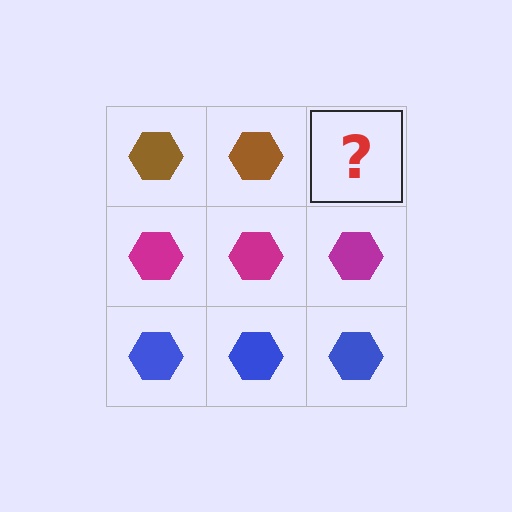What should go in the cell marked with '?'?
The missing cell should contain a brown hexagon.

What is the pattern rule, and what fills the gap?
The rule is that each row has a consistent color. The gap should be filled with a brown hexagon.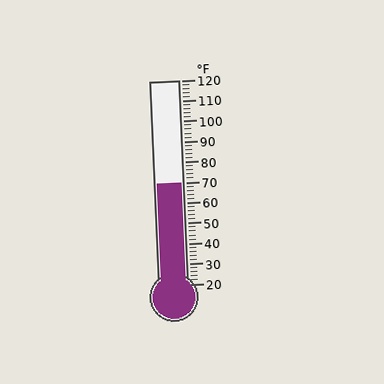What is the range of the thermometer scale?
The thermometer scale ranges from 20°F to 120°F.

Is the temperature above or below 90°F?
The temperature is below 90°F.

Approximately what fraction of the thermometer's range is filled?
The thermometer is filled to approximately 50% of its range.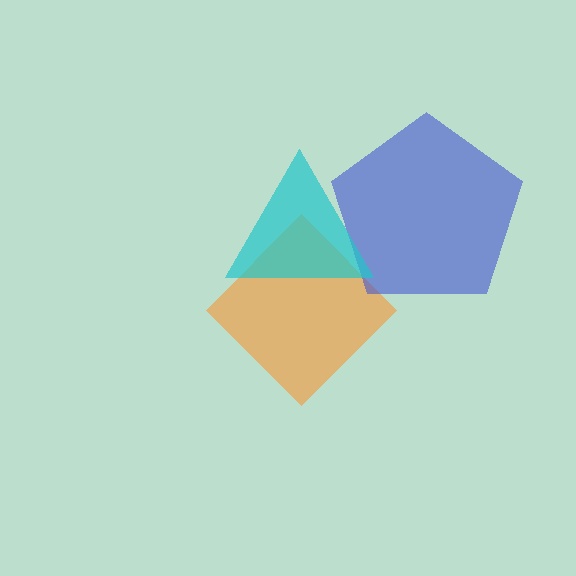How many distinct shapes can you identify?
There are 3 distinct shapes: an orange diamond, a blue pentagon, a cyan triangle.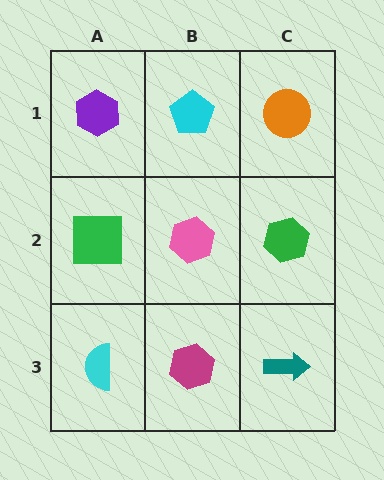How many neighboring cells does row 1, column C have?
2.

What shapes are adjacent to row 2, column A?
A purple hexagon (row 1, column A), a cyan semicircle (row 3, column A), a pink hexagon (row 2, column B).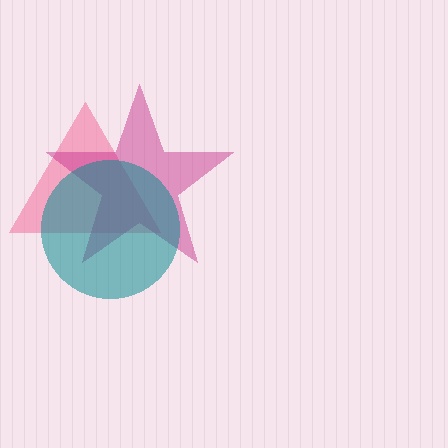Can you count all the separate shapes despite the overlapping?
Yes, there are 3 separate shapes.